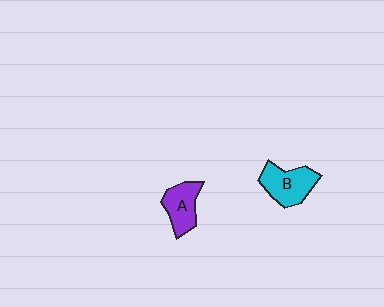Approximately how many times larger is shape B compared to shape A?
Approximately 1.2 times.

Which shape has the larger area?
Shape B (cyan).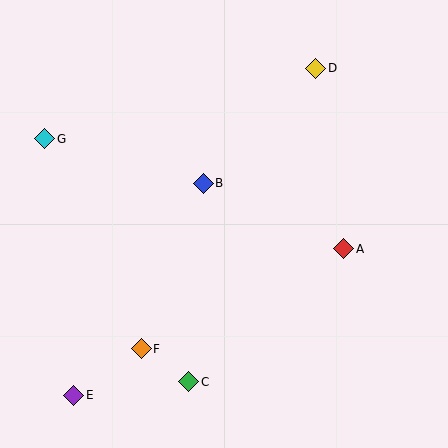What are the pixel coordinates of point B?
Point B is at (203, 183).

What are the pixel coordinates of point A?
Point A is at (344, 249).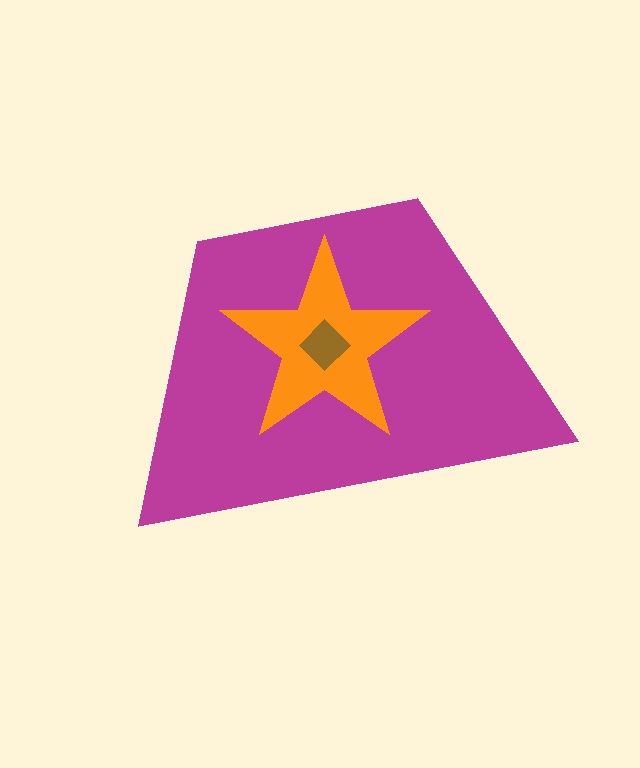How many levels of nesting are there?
3.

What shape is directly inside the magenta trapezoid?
The orange star.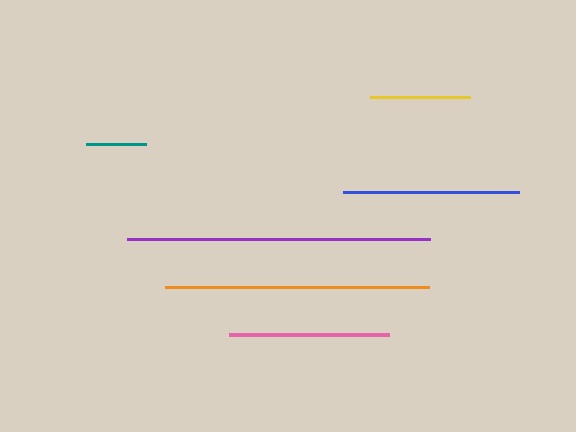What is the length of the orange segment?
The orange segment is approximately 264 pixels long.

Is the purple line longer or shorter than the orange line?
The purple line is longer than the orange line.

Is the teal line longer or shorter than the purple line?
The purple line is longer than the teal line.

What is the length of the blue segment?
The blue segment is approximately 176 pixels long.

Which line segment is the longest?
The purple line is the longest at approximately 304 pixels.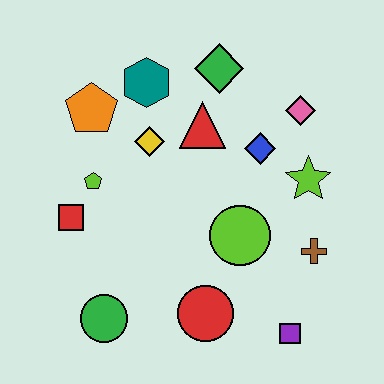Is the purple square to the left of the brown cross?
Yes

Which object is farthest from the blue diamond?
The green circle is farthest from the blue diamond.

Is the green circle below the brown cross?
Yes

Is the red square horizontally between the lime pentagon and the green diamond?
No